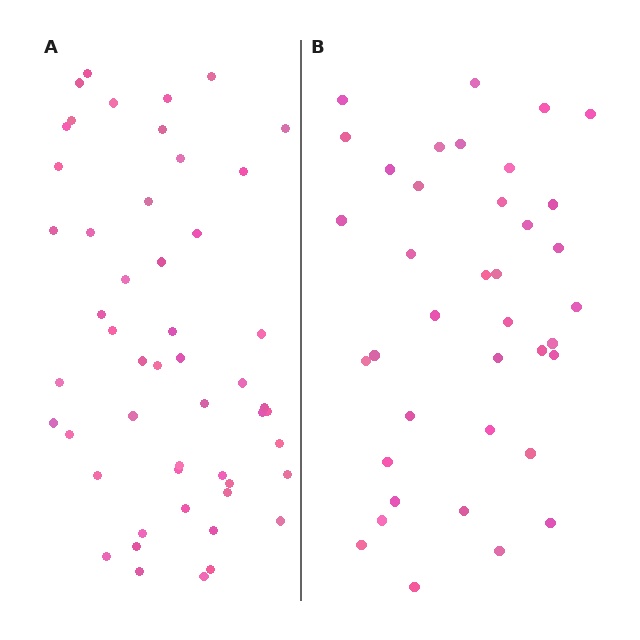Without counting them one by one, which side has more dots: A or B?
Region A (the left region) has more dots.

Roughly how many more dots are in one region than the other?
Region A has approximately 15 more dots than region B.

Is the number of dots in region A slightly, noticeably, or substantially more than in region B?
Region A has noticeably more, but not dramatically so. The ratio is roughly 1.3 to 1.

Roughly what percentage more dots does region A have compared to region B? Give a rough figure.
About 35% more.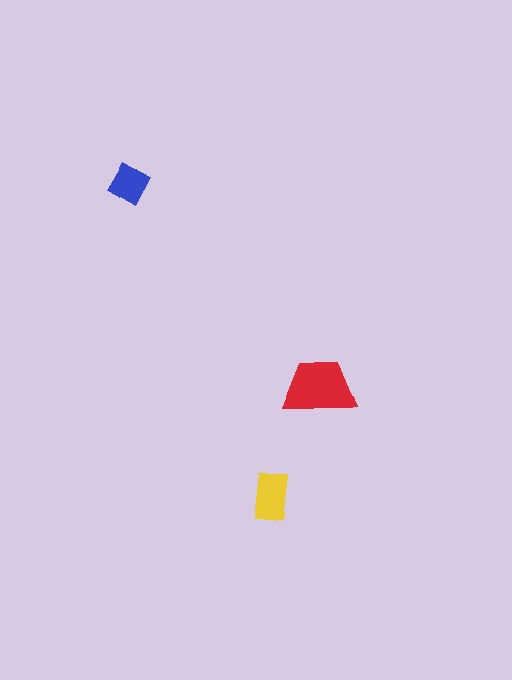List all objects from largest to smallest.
The red trapezoid, the yellow rectangle, the blue diamond.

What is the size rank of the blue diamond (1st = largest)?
3rd.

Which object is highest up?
The blue diamond is topmost.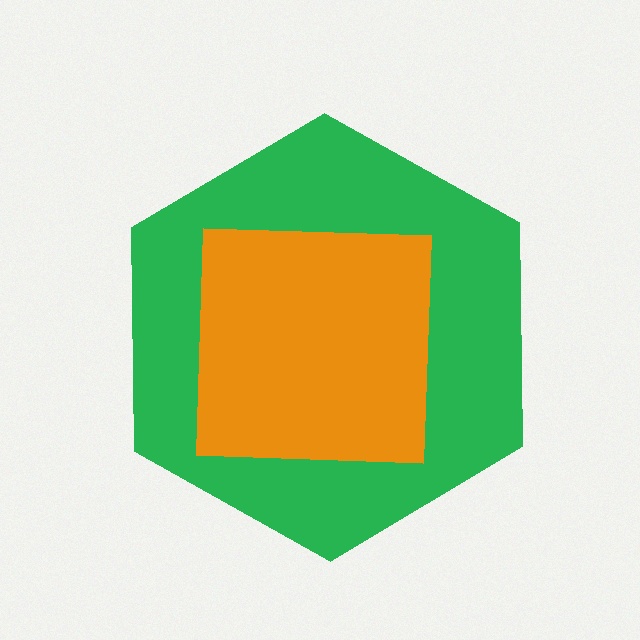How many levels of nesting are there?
2.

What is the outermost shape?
The green hexagon.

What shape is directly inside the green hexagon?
The orange square.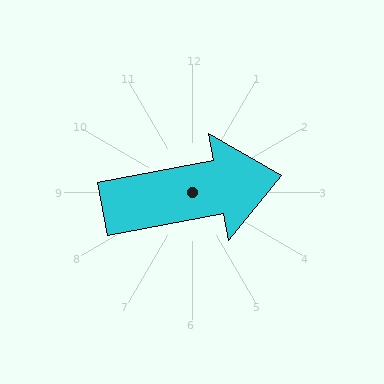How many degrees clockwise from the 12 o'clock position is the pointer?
Approximately 79 degrees.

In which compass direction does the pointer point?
East.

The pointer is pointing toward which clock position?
Roughly 3 o'clock.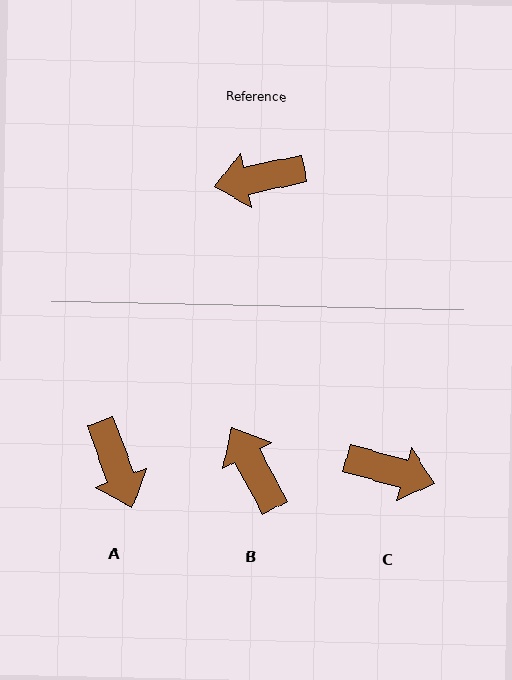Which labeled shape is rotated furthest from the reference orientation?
C, about 153 degrees away.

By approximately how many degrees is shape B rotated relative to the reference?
Approximately 73 degrees clockwise.